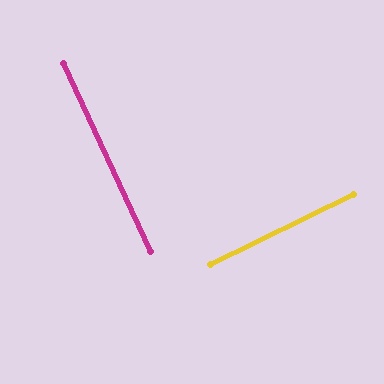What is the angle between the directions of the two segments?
Approximately 89 degrees.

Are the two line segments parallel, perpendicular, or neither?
Perpendicular — they meet at approximately 89°.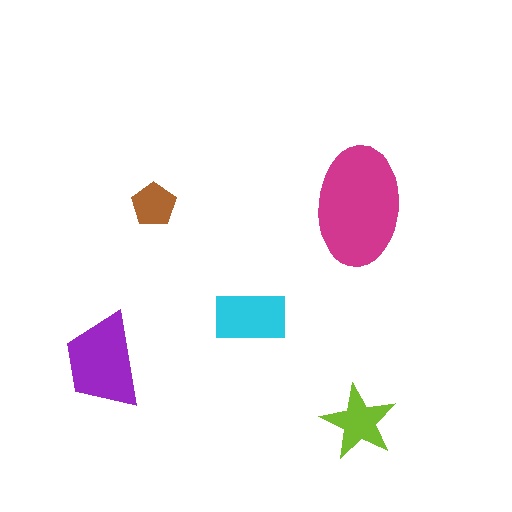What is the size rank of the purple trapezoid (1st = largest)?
2nd.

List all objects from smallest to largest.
The brown pentagon, the lime star, the cyan rectangle, the purple trapezoid, the magenta ellipse.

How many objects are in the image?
There are 5 objects in the image.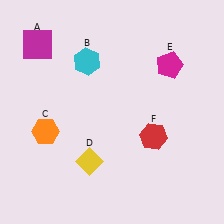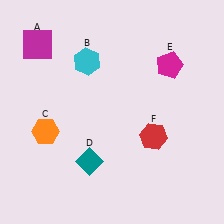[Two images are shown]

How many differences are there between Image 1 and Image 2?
There is 1 difference between the two images.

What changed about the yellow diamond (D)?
In Image 1, D is yellow. In Image 2, it changed to teal.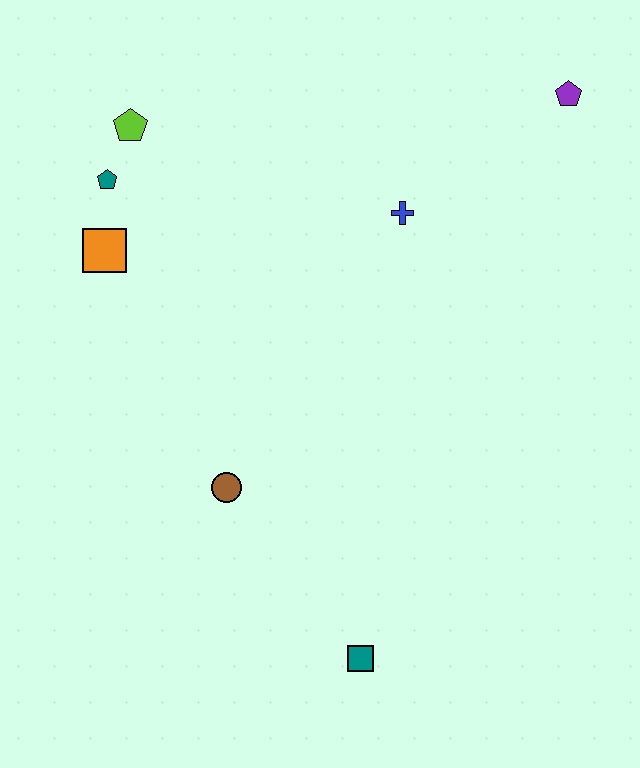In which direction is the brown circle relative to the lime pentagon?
The brown circle is below the lime pentagon.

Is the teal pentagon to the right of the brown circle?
No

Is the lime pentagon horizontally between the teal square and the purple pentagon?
No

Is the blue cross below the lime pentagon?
Yes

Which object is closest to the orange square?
The teal pentagon is closest to the orange square.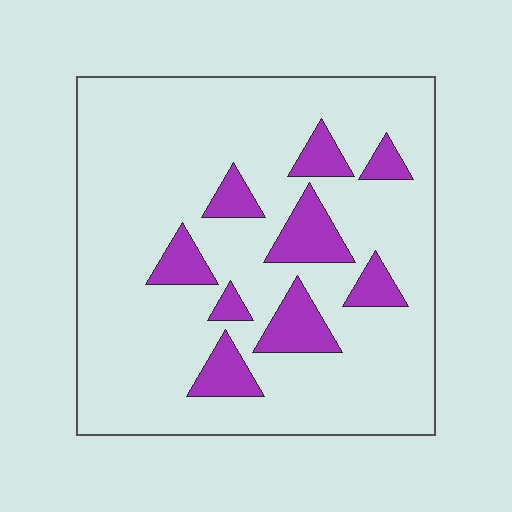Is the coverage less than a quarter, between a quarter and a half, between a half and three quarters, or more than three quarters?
Less than a quarter.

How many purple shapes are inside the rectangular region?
9.